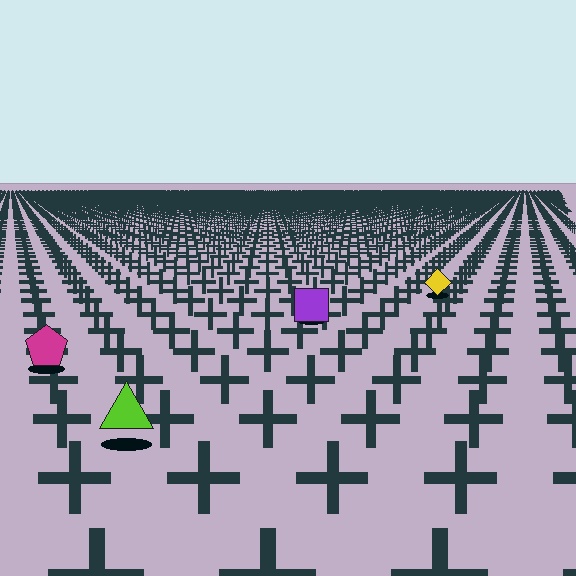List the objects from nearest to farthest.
From nearest to farthest: the lime triangle, the magenta pentagon, the purple square, the yellow diamond.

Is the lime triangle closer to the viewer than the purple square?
Yes. The lime triangle is closer — you can tell from the texture gradient: the ground texture is coarser near it.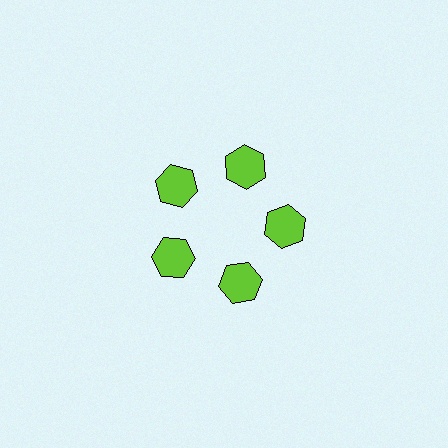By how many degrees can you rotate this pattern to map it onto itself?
The pattern maps onto itself every 72 degrees of rotation.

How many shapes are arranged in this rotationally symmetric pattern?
There are 5 shapes, arranged in 5 groups of 1.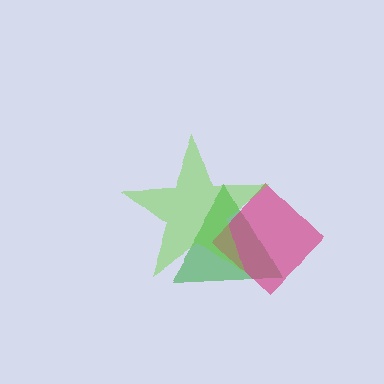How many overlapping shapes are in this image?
There are 3 overlapping shapes in the image.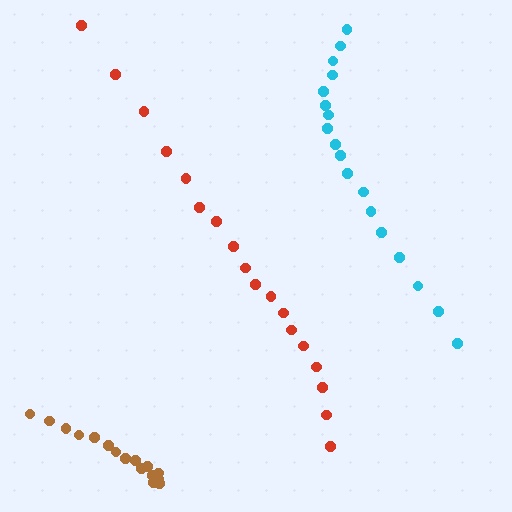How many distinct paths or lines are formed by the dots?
There are 3 distinct paths.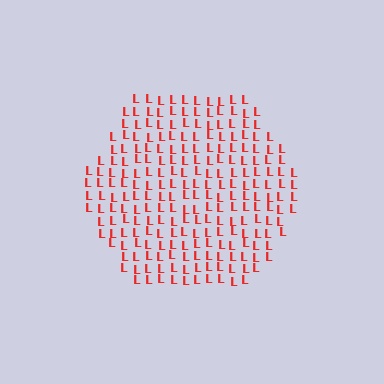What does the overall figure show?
The overall figure shows a hexagon.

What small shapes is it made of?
It is made of small letter L's.